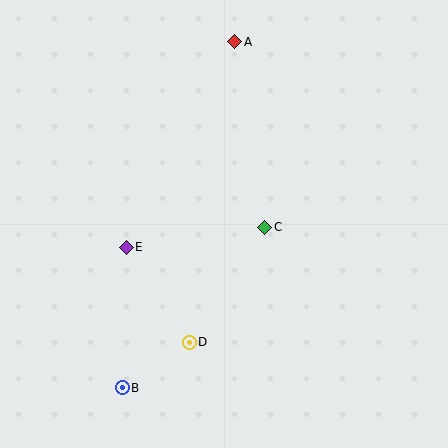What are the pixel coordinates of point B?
Point B is at (122, 388).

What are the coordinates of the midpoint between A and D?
The midpoint between A and D is at (212, 192).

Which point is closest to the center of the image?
Point C at (265, 227) is closest to the center.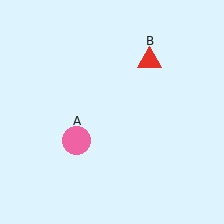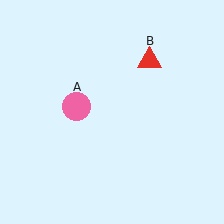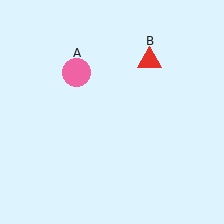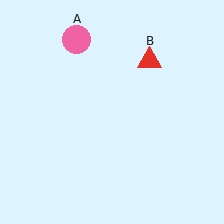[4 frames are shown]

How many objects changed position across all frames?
1 object changed position: pink circle (object A).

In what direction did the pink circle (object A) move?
The pink circle (object A) moved up.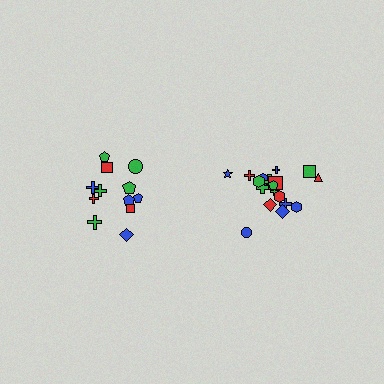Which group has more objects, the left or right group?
The right group.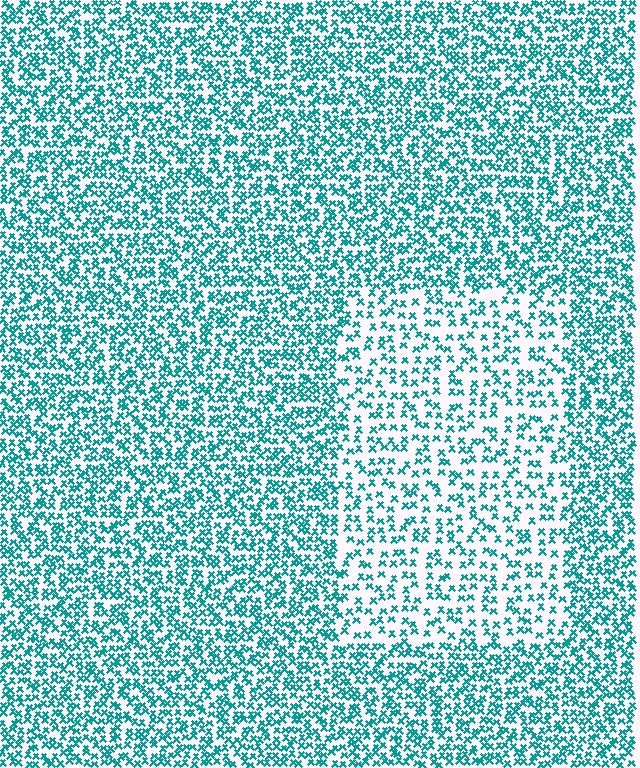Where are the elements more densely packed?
The elements are more densely packed outside the rectangle boundary.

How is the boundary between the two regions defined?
The boundary is defined by a change in element density (approximately 1.9x ratio). All elements are the same color, size, and shape.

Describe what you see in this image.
The image contains small teal elements arranged at two different densities. A rectangle-shaped region is visible where the elements are less densely packed than the surrounding area.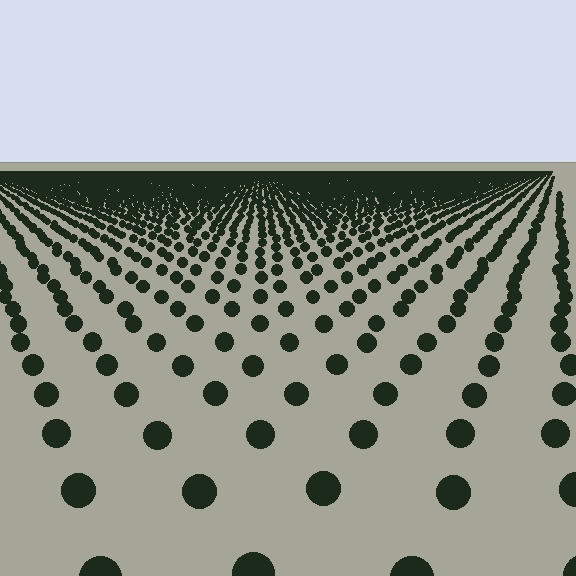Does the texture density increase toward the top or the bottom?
Density increases toward the top.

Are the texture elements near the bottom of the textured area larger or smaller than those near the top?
Larger. Near the bottom, elements are closer to the viewer and appear at a bigger on-screen size.